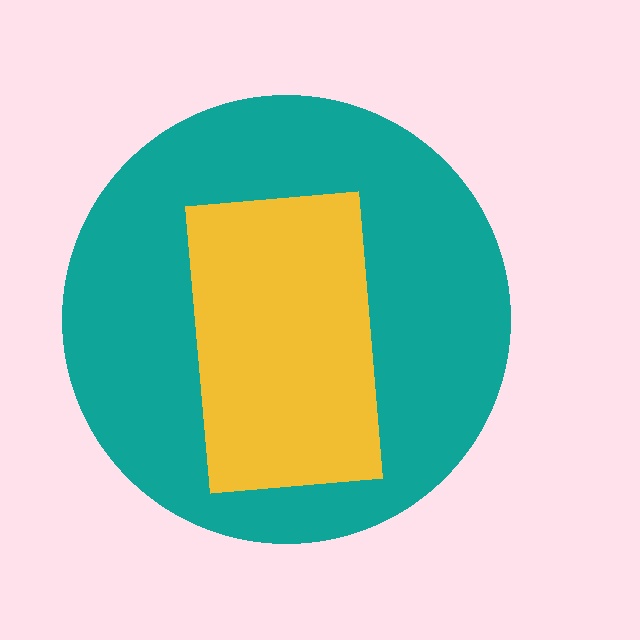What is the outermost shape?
The teal circle.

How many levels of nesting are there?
2.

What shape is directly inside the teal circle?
The yellow rectangle.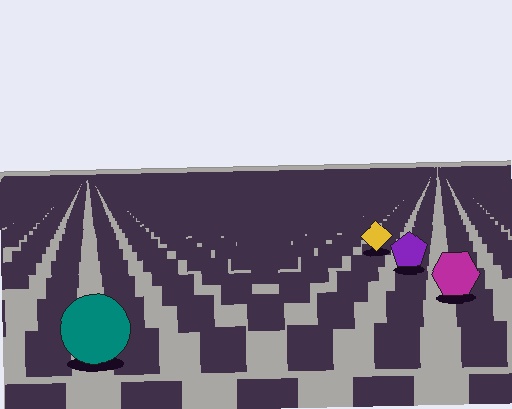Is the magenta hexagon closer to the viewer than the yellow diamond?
Yes. The magenta hexagon is closer — you can tell from the texture gradient: the ground texture is coarser near it.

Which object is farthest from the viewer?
The yellow diamond is farthest from the viewer. It appears smaller and the ground texture around it is denser.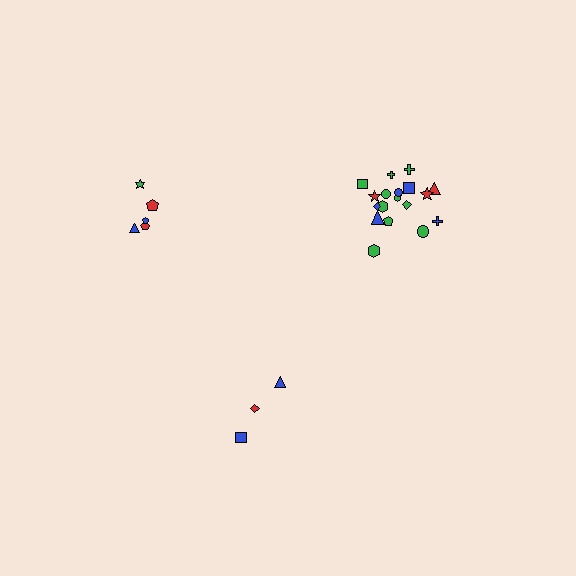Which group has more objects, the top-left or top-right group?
The top-right group.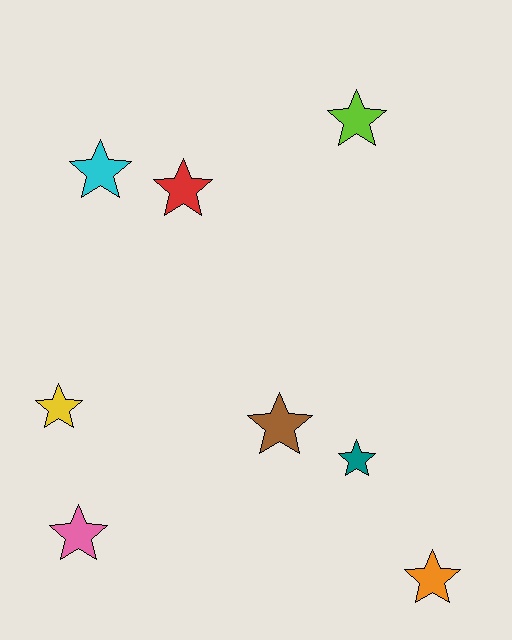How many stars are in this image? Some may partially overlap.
There are 8 stars.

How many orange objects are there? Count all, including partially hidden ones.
There is 1 orange object.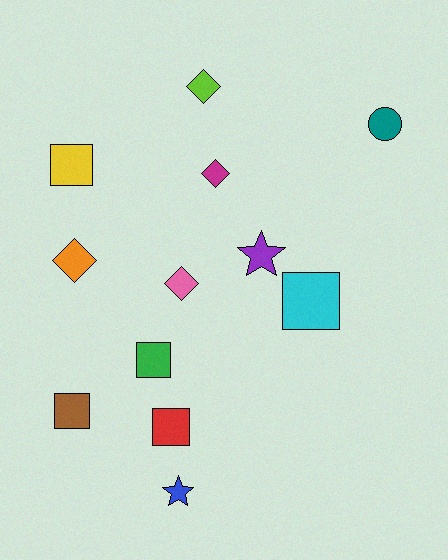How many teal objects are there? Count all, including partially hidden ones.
There is 1 teal object.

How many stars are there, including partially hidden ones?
There are 2 stars.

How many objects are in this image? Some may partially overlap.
There are 12 objects.